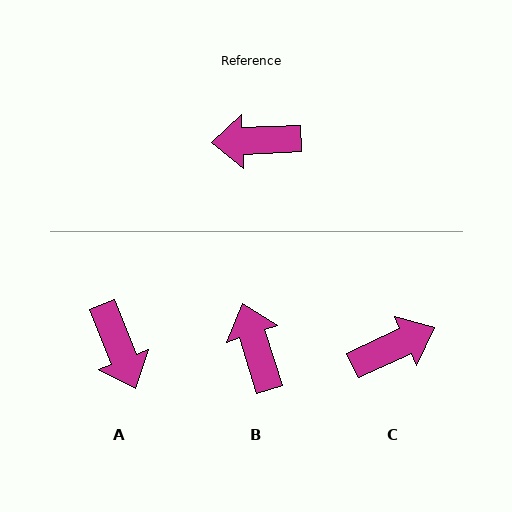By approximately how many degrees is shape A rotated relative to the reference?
Approximately 109 degrees counter-clockwise.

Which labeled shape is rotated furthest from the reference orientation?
C, about 158 degrees away.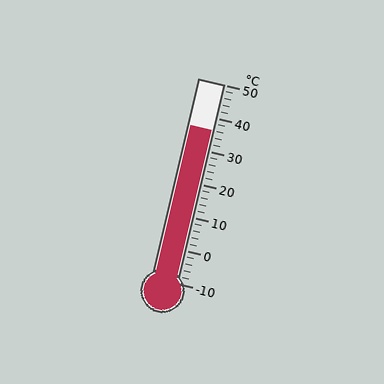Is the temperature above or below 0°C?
The temperature is above 0°C.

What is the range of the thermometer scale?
The thermometer scale ranges from -10°C to 50°C.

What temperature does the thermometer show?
The thermometer shows approximately 36°C.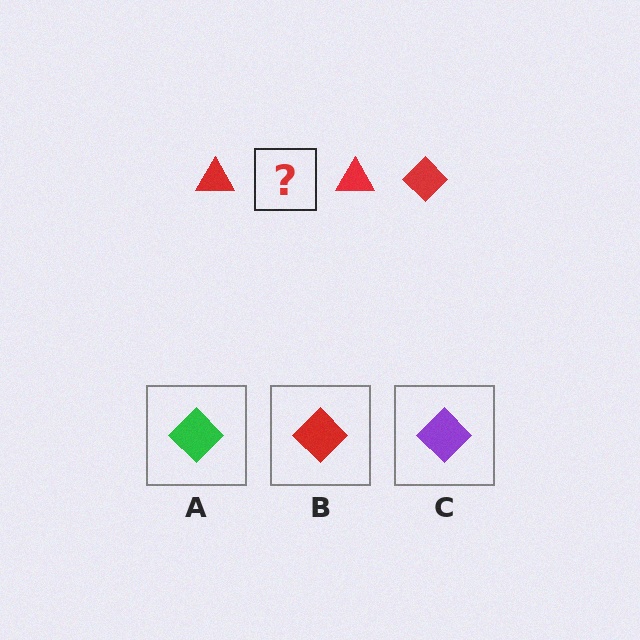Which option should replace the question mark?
Option B.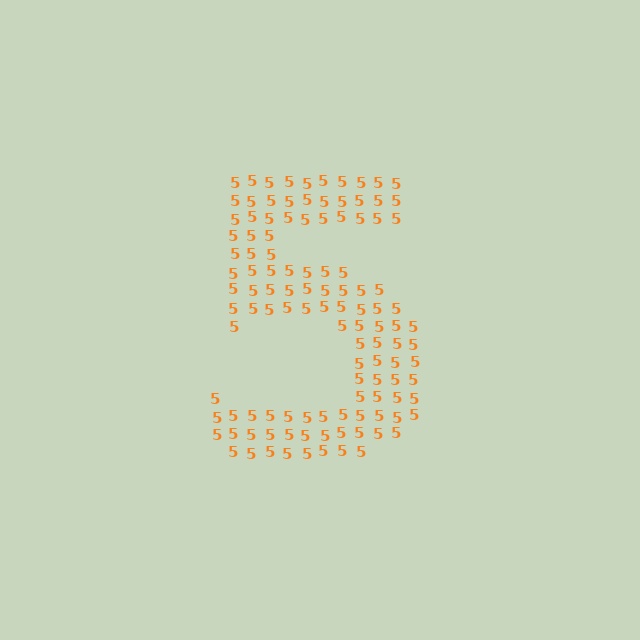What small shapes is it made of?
It is made of small digit 5's.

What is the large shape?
The large shape is the digit 5.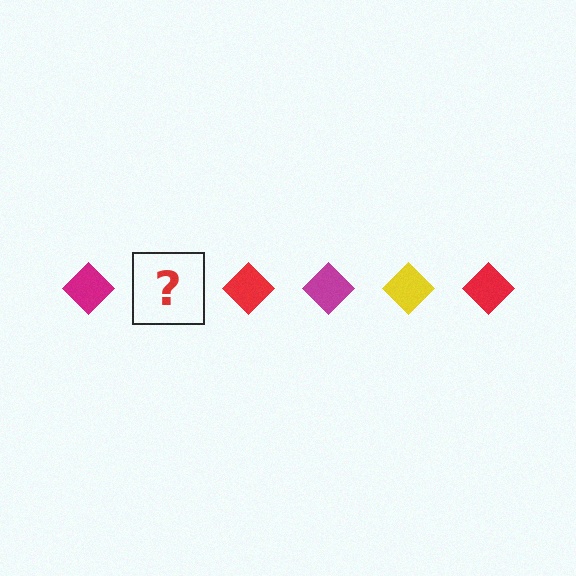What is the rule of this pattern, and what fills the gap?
The rule is that the pattern cycles through magenta, yellow, red diamonds. The gap should be filled with a yellow diamond.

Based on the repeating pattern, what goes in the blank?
The blank should be a yellow diamond.